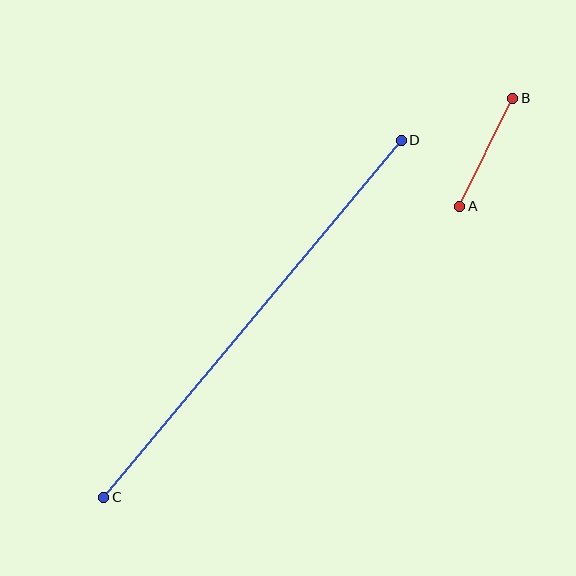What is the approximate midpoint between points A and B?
The midpoint is at approximately (486, 152) pixels.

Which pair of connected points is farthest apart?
Points C and D are farthest apart.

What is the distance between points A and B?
The distance is approximately 120 pixels.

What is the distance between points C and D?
The distance is approximately 465 pixels.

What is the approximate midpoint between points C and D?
The midpoint is at approximately (253, 319) pixels.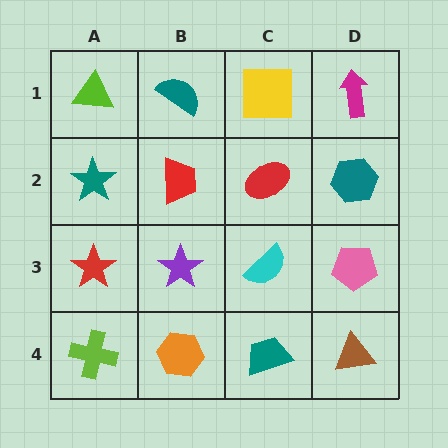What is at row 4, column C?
A teal trapezoid.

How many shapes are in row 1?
4 shapes.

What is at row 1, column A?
A lime triangle.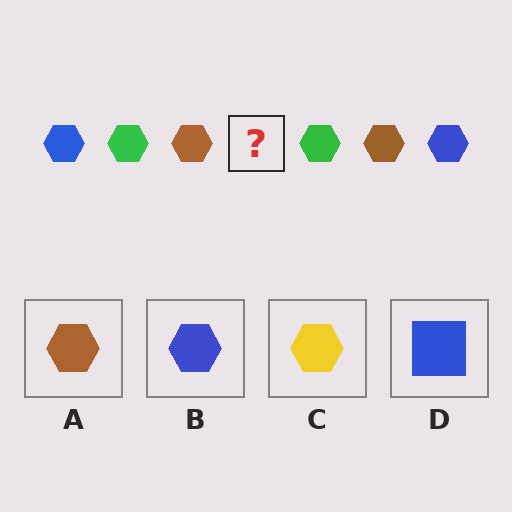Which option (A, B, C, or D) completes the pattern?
B.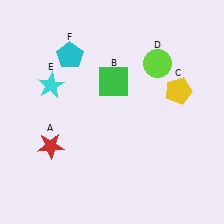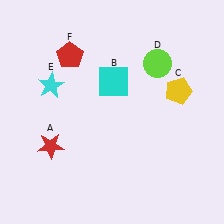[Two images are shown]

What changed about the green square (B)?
In Image 1, B is green. In Image 2, it changed to cyan.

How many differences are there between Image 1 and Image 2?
There are 2 differences between the two images.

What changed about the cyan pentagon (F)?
In Image 1, F is cyan. In Image 2, it changed to red.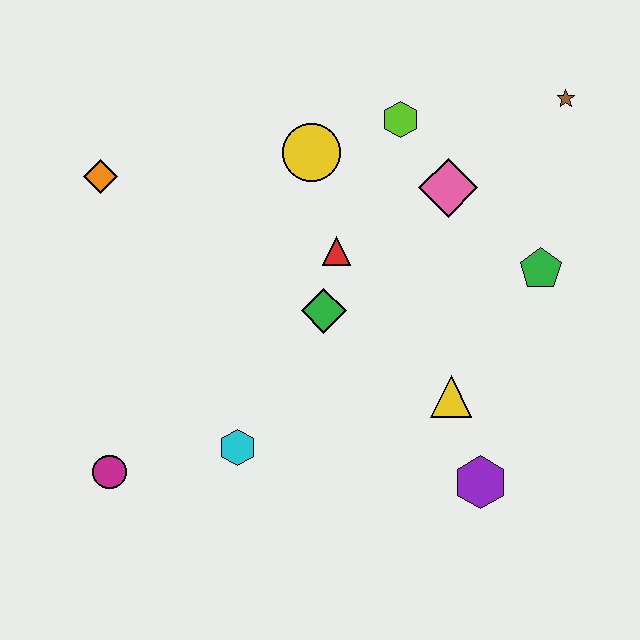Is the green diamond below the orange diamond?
Yes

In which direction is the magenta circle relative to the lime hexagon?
The magenta circle is below the lime hexagon.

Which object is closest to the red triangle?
The green diamond is closest to the red triangle.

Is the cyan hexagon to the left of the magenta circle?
No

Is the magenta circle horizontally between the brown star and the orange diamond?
Yes